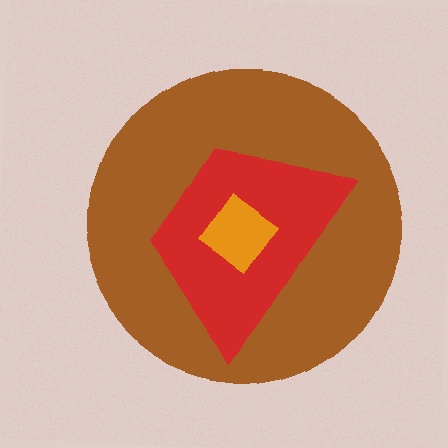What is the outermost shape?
The brown circle.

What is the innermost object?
The orange diamond.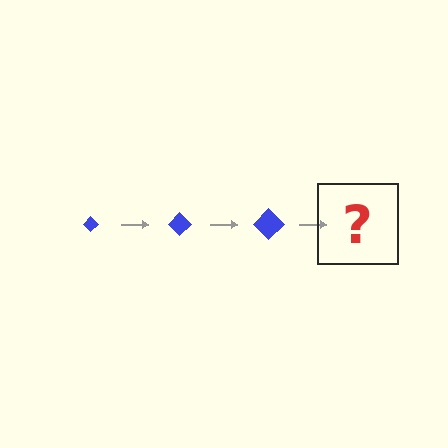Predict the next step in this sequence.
The next step is a blue diamond, larger than the previous one.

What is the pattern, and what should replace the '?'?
The pattern is that the diamond gets progressively larger each step. The '?' should be a blue diamond, larger than the previous one.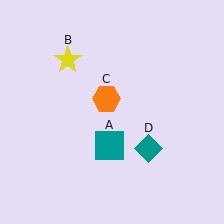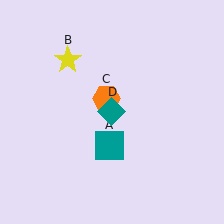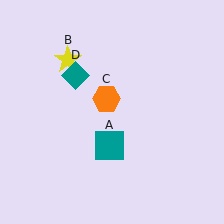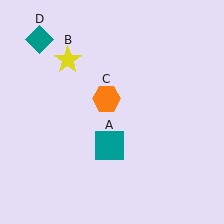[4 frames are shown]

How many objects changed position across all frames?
1 object changed position: teal diamond (object D).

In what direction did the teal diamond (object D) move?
The teal diamond (object D) moved up and to the left.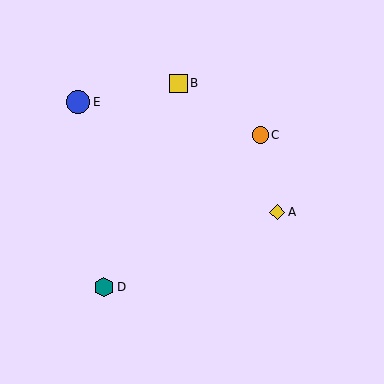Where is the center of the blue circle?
The center of the blue circle is at (78, 102).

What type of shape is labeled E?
Shape E is a blue circle.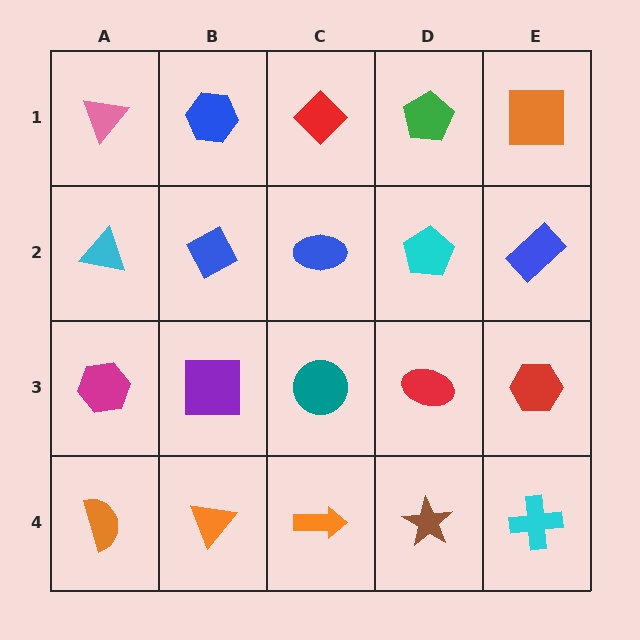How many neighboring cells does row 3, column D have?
4.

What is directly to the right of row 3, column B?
A teal circle.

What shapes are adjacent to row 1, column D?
A cyan pentagon (row 2, column D), a red diamond (row 1, column C), an orange square (row 1, column E).